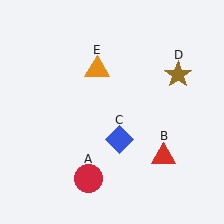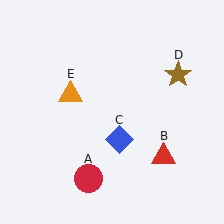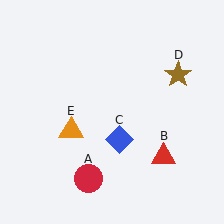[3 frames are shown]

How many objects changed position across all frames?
1 object changed position: orange triangle (object E).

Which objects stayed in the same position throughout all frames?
Red circle (object A) and red triangle (object B) and blue diamond (object C) and brown star (object D) remained stationary.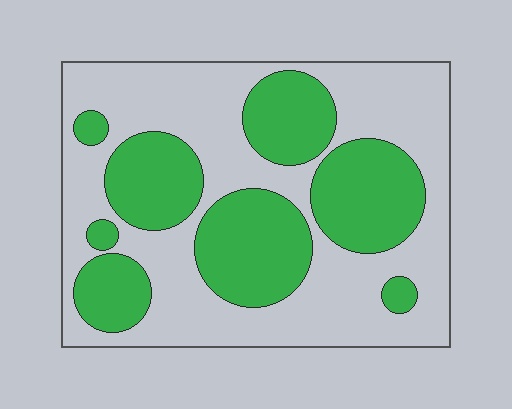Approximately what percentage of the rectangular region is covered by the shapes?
Approximately 40%.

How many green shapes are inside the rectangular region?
8.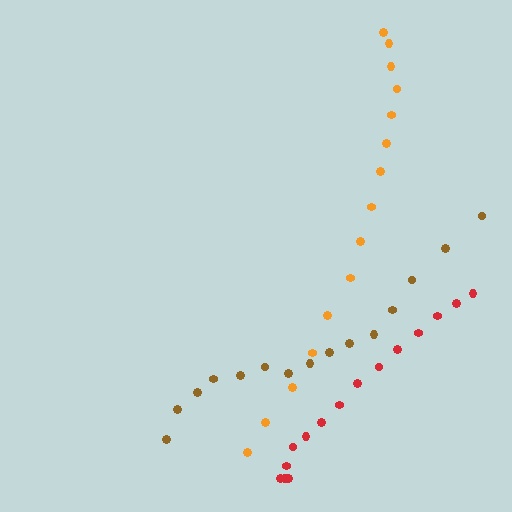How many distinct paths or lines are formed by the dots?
There are 3 distinct paths.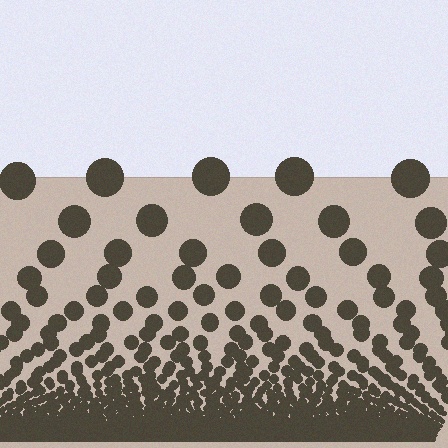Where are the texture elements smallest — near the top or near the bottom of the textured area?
Near the bottom.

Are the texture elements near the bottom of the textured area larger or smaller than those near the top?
Smaller. The gradient is inverted — elements near the bottom are smaller and denser.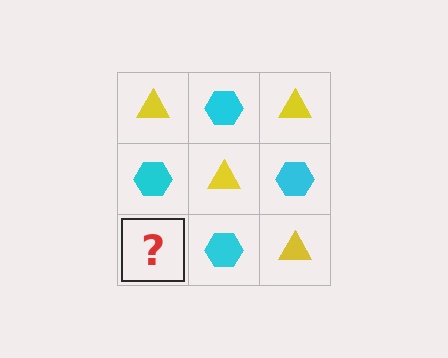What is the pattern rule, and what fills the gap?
The rule is that it alternates yellow triangle and cyan hexagon in a checkerboard pattern. The gap should be filled with a yellow triangle.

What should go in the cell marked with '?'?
The missing cell should contain a yellow triangle.